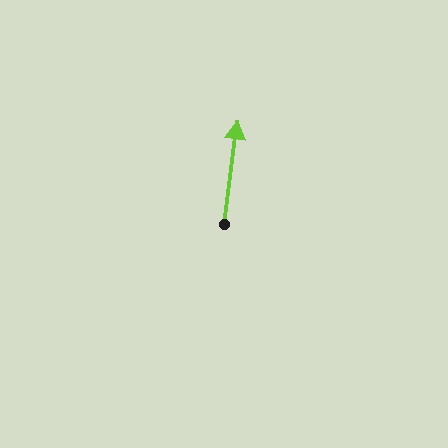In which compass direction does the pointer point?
North.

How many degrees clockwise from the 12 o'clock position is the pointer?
Approximately 7 degrees.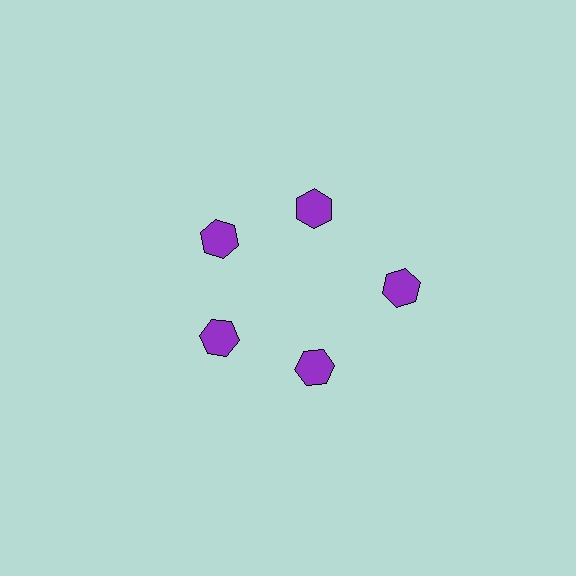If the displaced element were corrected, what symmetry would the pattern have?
It would have 5-fold rotational symmetry — the pattern would map onto itself every 72 degrees.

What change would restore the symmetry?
The symmetry would be restored by moving it inward, back onto the ring so that all 5 hexagons sit at equal angles and equal distance from the center.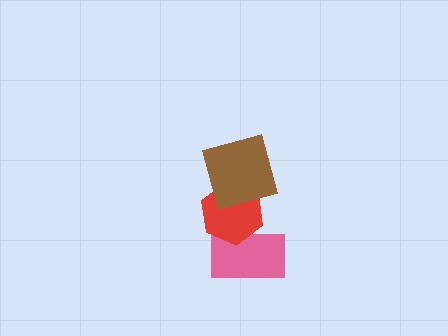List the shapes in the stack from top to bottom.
From top to bottom: the brown square, the red hexagon, the pink rectangle.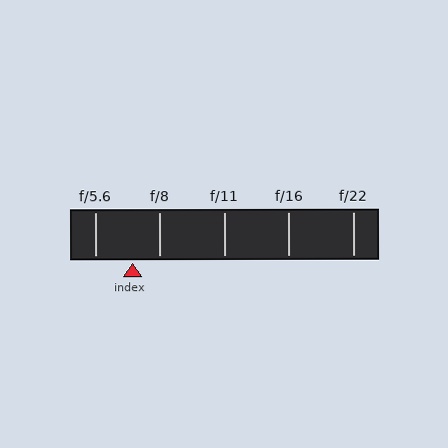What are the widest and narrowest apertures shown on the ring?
The widest aperture shown is f/5.6 and the narrowest is f/22.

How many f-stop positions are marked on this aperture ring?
There are 5 f-stop positions marked.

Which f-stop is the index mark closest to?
The index mark is closest to f/8.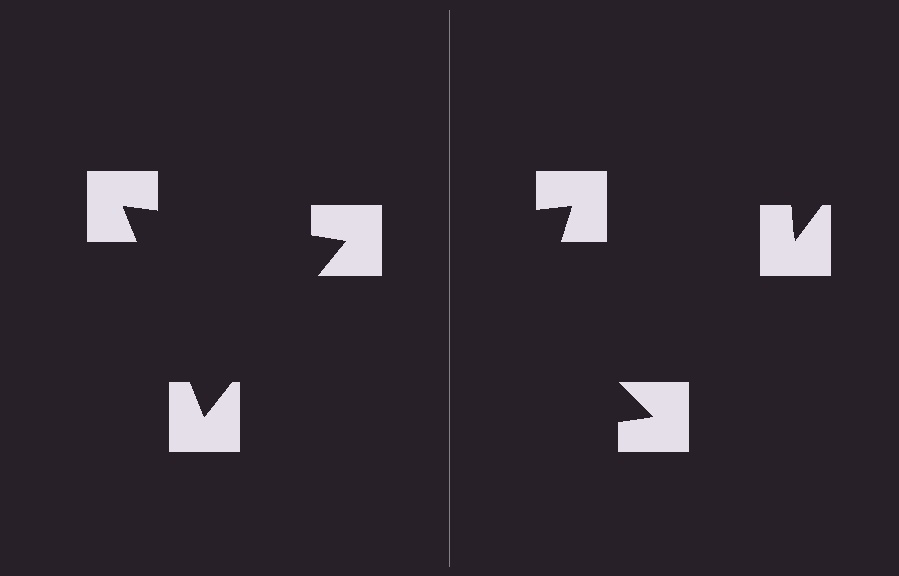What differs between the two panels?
The notched squares are positioned identically on both sides; only the wedge orientations differ. On the left they align to a triangle; on the right they are misaligned.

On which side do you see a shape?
An illusory triangle appears on the left side. On the right side the wedge cuts are rotated, so no coherent shape forms.